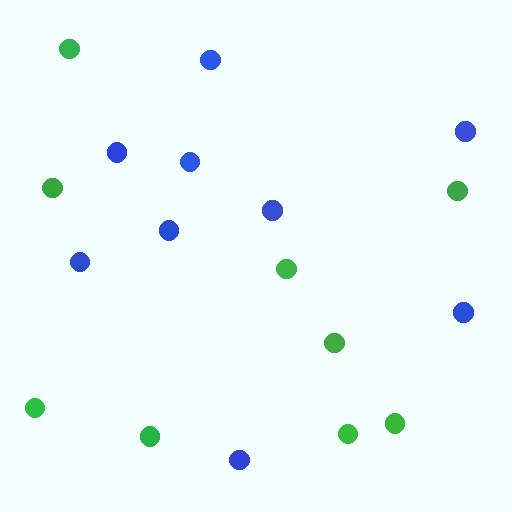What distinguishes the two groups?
There are 2 groups: one group of blue circles (9) and one group of green circles (9).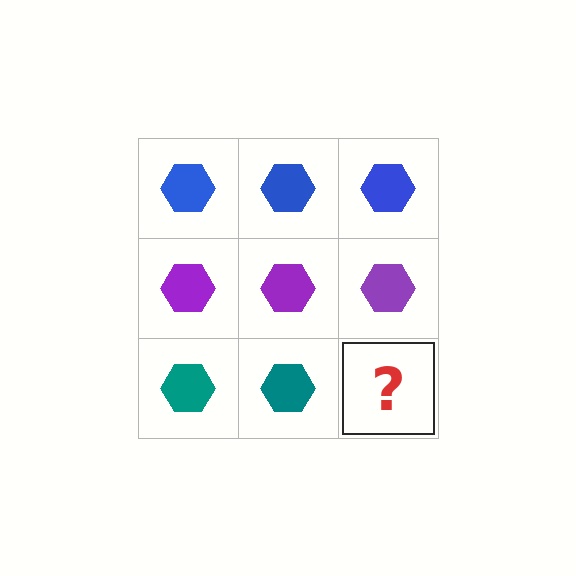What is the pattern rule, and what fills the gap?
The rule is that each row has a consistent color. The gap should be filled with a teal hexagon.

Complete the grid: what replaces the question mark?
The question mark should be replaced with a teal hexagon.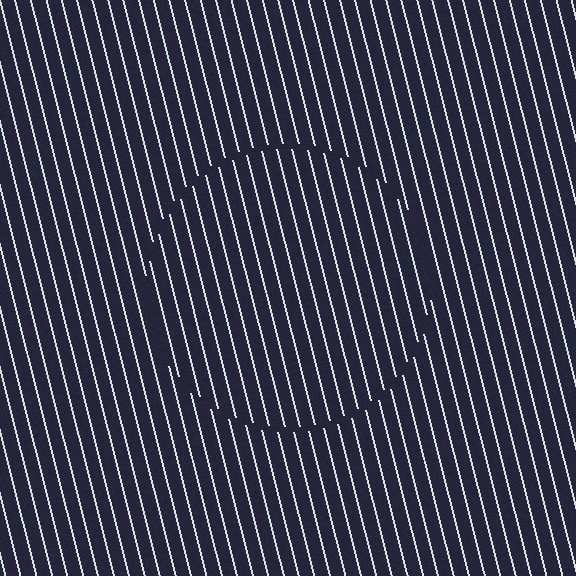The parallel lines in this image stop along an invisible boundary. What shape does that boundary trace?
An illusory circle. The interior of the shape contains the same grating, shifted by half a period — the contour is defined by the phase discontinuity where line-ends from the inner and outer gratings abut.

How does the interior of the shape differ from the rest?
The interior of the shape contains the same grating, shifted by half a period — the contour is defined by the phase discontinuity where line-ends from the inner and outer gratings abut.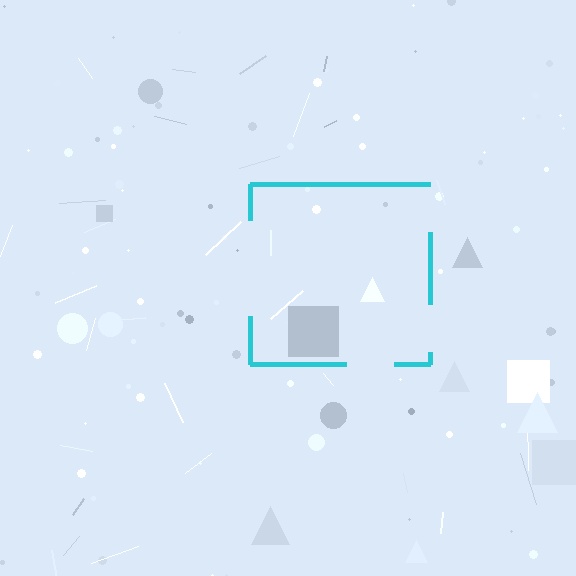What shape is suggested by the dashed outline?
The dashed outline suggests a square.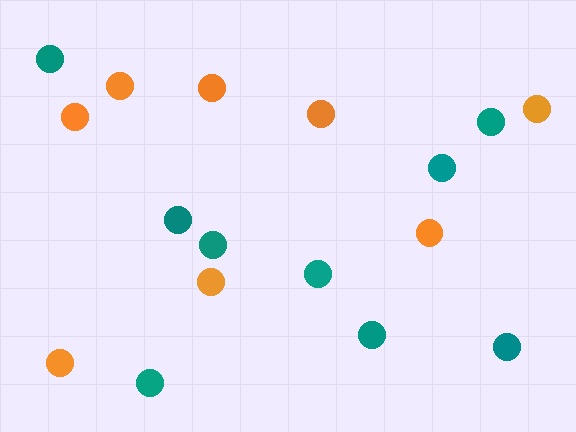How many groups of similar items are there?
There are 2 groups: one group of teal circles (9) and one group of orange circles (8).